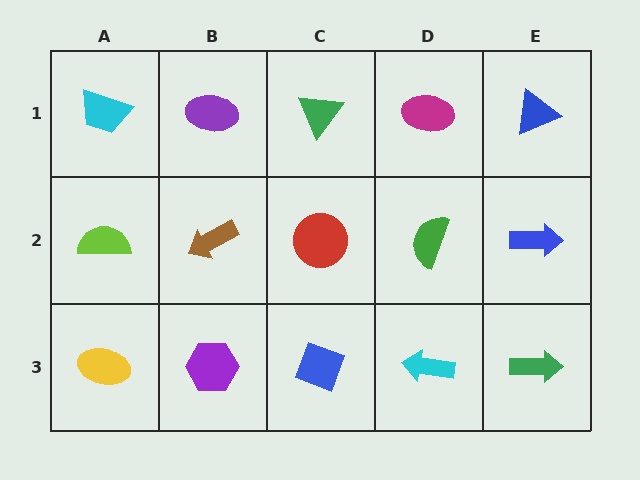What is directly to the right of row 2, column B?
A red circle.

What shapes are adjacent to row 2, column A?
A cyan trapezoid (row 1, column A), a yellow ellipse (row 3, column A), a brown arrow (row 2, column B).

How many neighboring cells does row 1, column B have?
3.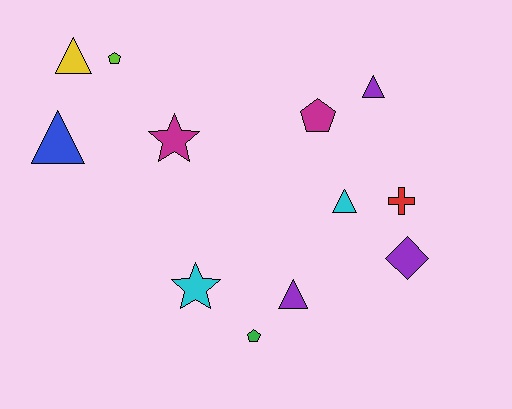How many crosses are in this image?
There is 1 cross.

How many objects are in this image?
There are 12 objects.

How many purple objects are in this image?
There are 3 purple objects.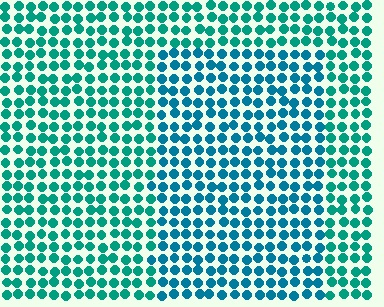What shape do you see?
I see a rectangle.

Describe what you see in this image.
The image is filled with small teal elements in a uniform arrangement. A rectangle-shaped region is visible where the elements are tinted to a slightly different hue, forming a subtle color boundary.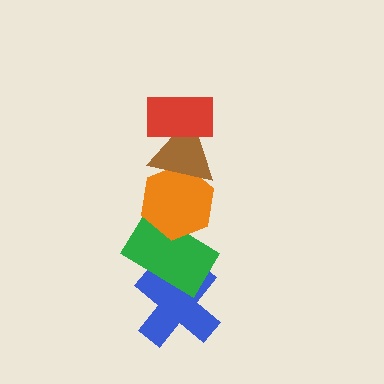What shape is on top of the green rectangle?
The orange hexagon is on top of the green rectangle.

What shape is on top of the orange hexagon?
The brown triangle is on top of the orange hexagon.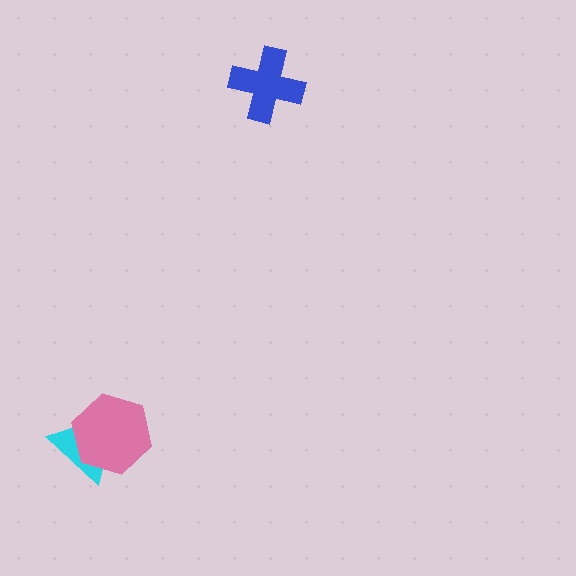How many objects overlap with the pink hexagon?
1 object overlaps with the pink hexagon.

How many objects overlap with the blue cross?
0 objects overlap with the blue cross.